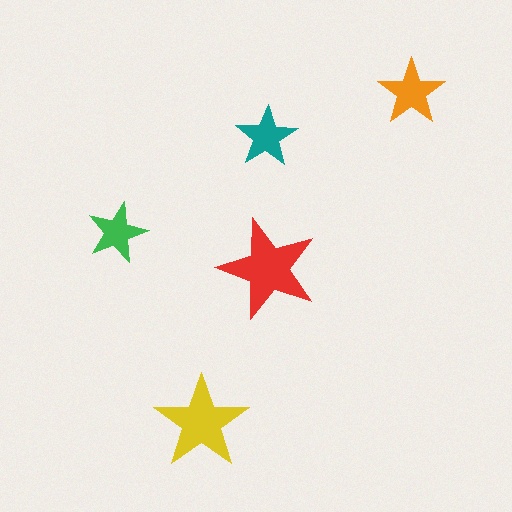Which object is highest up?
The orange star is topmost.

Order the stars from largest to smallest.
the red one, the yellow one, the orange one, the teal one, the green one.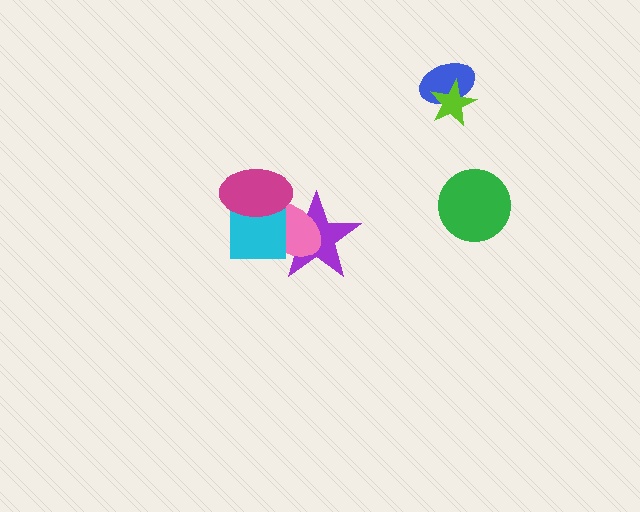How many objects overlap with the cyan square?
3 objects overlap with the cyan square.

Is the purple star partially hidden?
Yes, it is partially covered by another shape.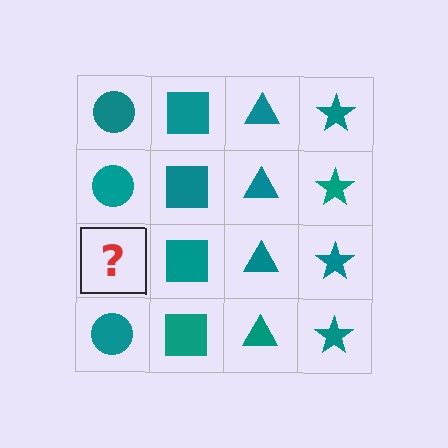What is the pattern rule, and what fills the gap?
The rule is that each column has a consistent shape. The gap should be filled with a teal circle.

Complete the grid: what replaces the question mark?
The question mark should be replaced with a teal circle.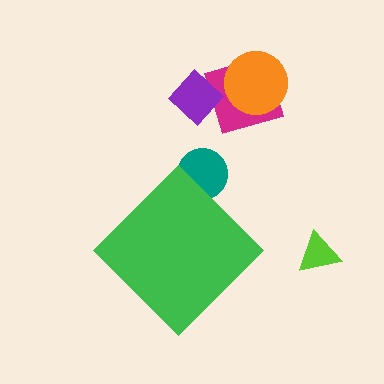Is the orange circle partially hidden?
No, the orange circle is fully visible.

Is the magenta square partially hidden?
No, the magenta square is fully visible.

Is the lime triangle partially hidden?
No, the lime triangle is fully visible.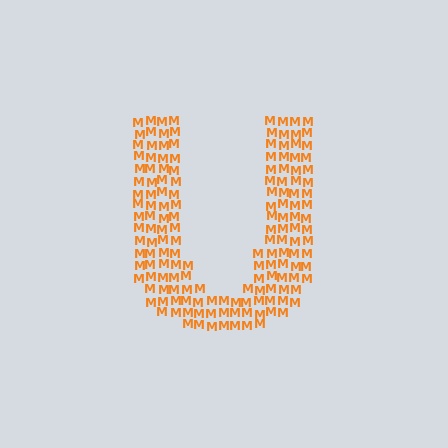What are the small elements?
The small elements are letter M's.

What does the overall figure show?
The overall figure shows the letter U.